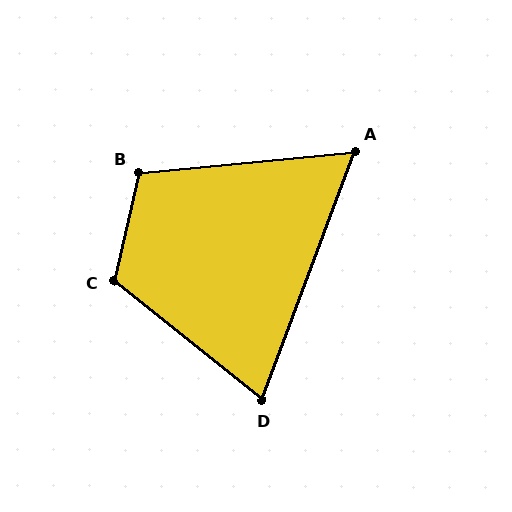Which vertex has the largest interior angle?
C, at approximately 116 degrees.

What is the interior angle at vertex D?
Approximately 72 degrees (acute).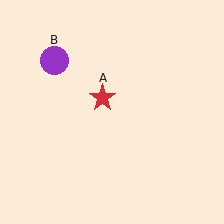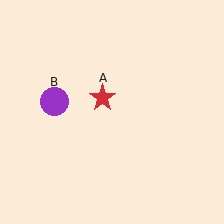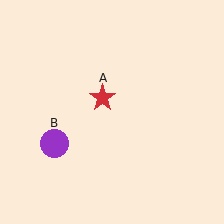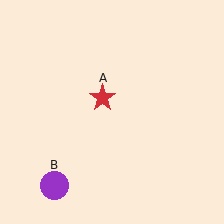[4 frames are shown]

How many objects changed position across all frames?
1 object changed position: purple circle (object B).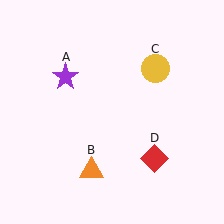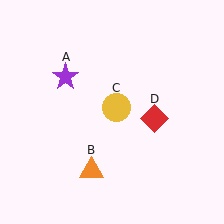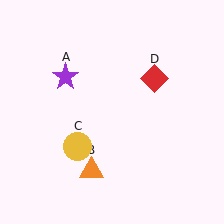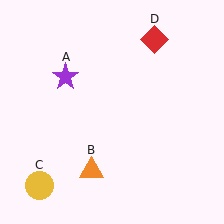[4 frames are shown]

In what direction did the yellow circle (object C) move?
The yellow circle (object C) moved down and to the left.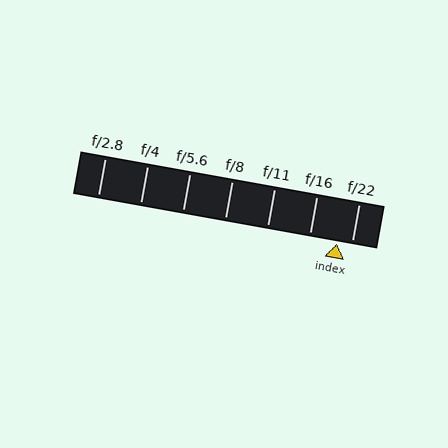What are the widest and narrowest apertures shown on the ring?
The widest aperture shown is f/2.8 and the narrowest is f/22.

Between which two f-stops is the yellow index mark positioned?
The index mark is between f/16 and f/22.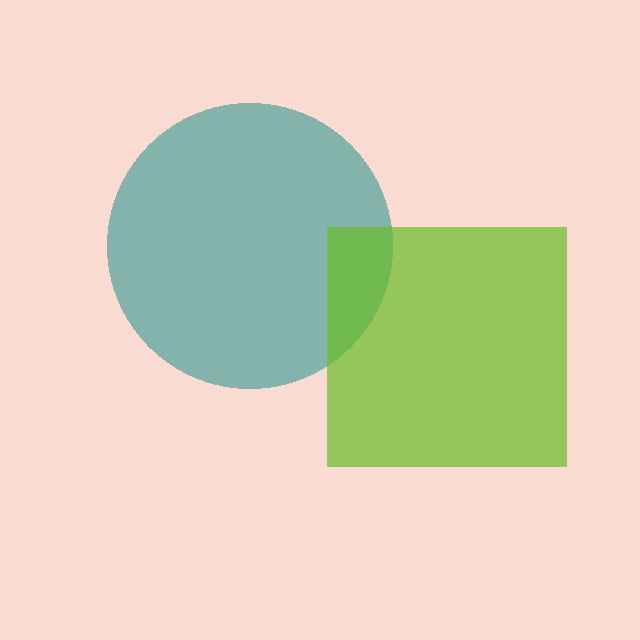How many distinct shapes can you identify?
There are 2 distinct shapes: a teal circle, a lime square.